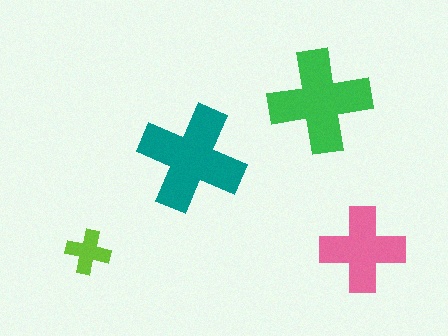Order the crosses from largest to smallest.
the teal one, the green one, the pink one, the lime one.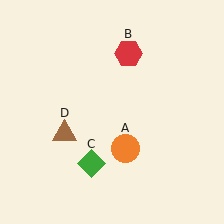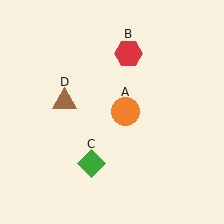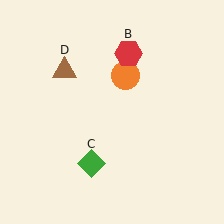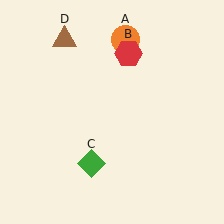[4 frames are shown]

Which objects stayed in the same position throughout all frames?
Red hexagon (object B) and green diamond (object C) remained stationary.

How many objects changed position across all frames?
2 objects changed position: orange circle (object A), brown triangle (object D).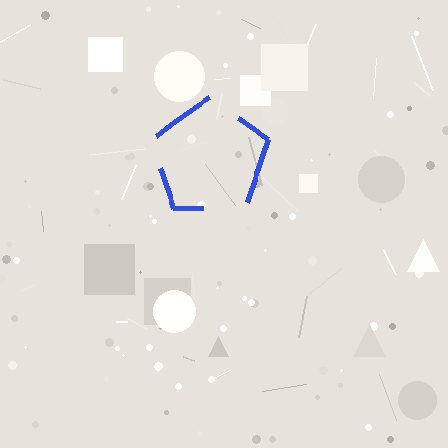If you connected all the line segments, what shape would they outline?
They would outline a pentagon.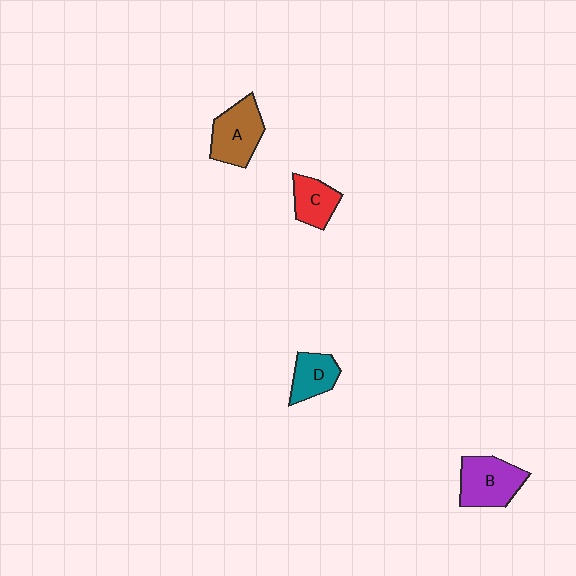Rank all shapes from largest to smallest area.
From largest to smallest: B (purple), A (brown), C (red), D (teal).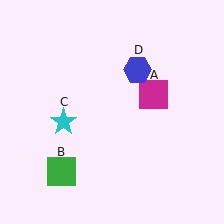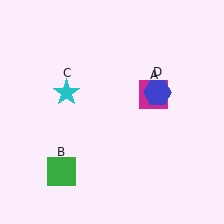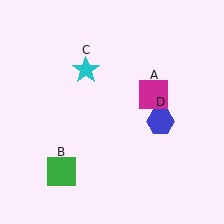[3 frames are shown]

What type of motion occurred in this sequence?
The cyan star (object C), blue hexagon (object D) rotated clockwise around the center of the scene.